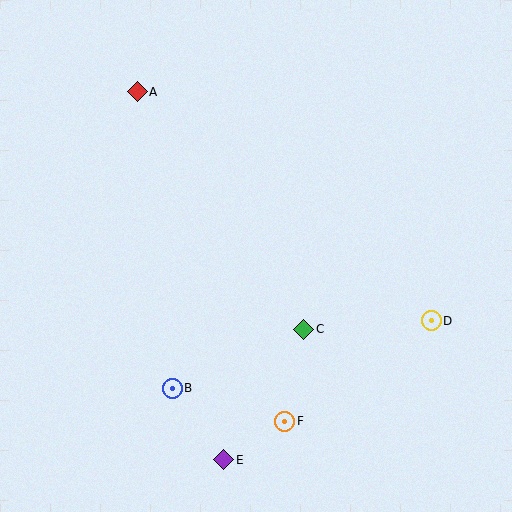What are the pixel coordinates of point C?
Point C is at (303, 329).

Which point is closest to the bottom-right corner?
Point D is closest to the bottom-right corner.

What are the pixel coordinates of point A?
Point A is at (137, 92).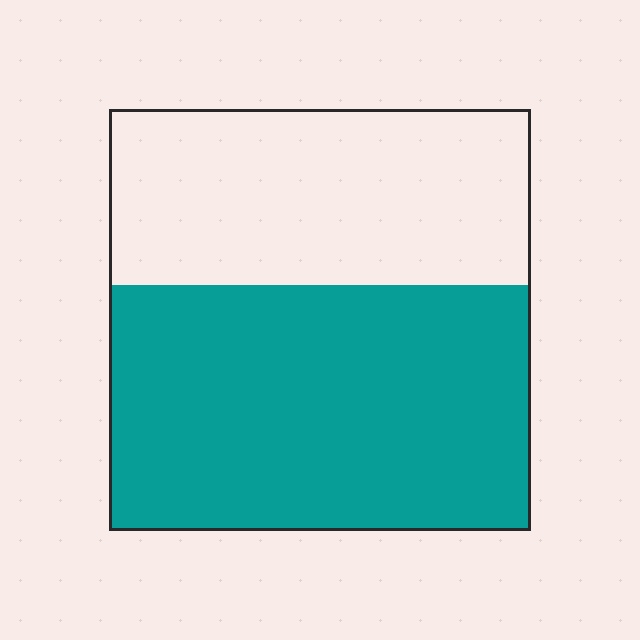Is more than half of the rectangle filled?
Yes.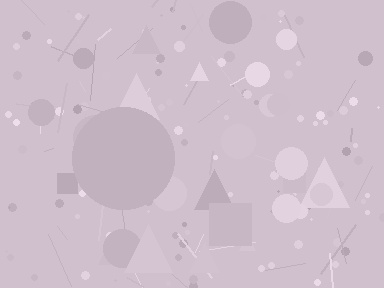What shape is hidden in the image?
A circle is hidden in the image.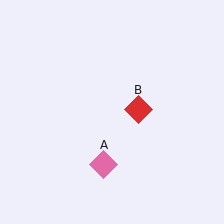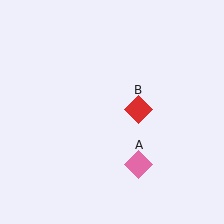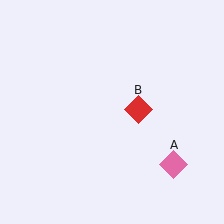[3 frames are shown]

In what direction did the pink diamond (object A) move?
The pink diamond (object A) moved right.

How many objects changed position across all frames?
1 object changed position: pink diamond (object A).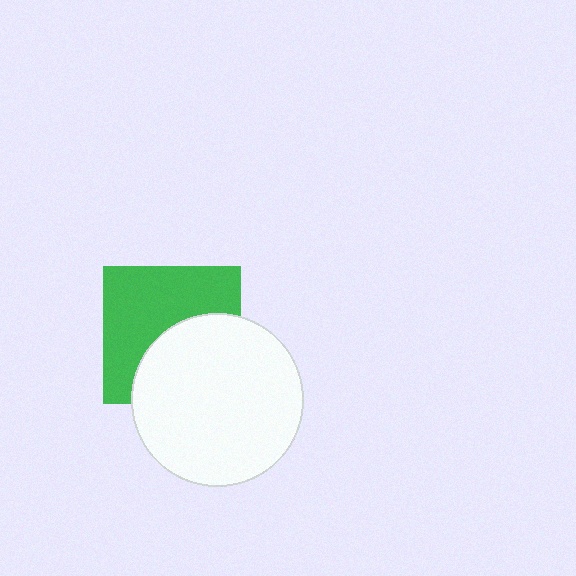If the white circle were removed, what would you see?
You would see the complete green square.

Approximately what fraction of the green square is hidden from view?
Roughly 44% of the green square is hidden behind the white circle.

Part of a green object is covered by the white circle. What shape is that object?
It is a square.